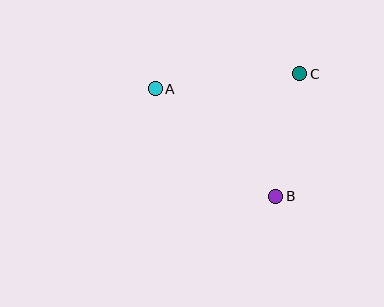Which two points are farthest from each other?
Points A and B are farthest from each other.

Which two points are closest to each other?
Points B and C are closest to each other.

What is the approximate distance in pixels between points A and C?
The distance between A and C is approximately 145 pixels.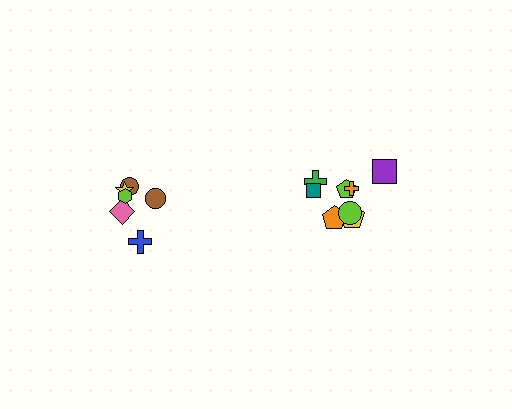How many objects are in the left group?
There are 6 objects.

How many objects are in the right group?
There are 8 objects.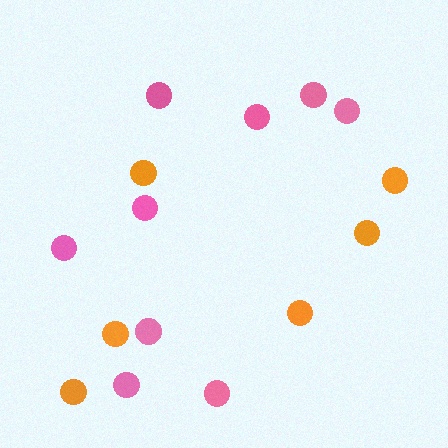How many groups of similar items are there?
There are 2 groups: one group of orange circles (6) and one group of pink circles (9).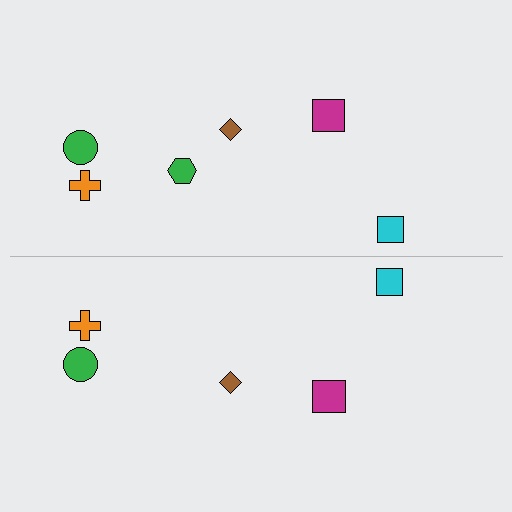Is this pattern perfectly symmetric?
No, the pattern is not perfectly symmetric. A green hexagon is missing from the bottom side.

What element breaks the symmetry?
A green hexagon is missing from the bottom side.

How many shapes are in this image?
There are 11 shapes in this image.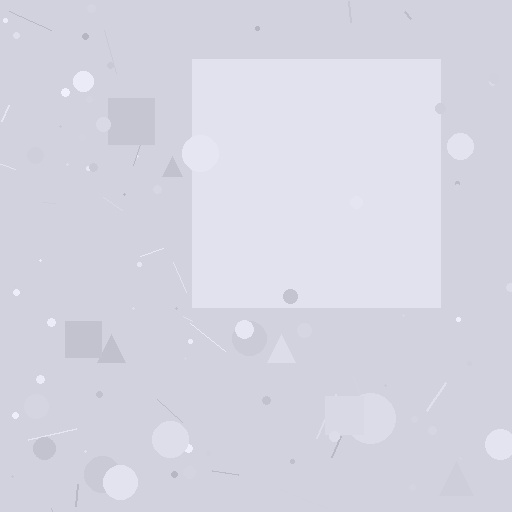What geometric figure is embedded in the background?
A square is embedded in the background.